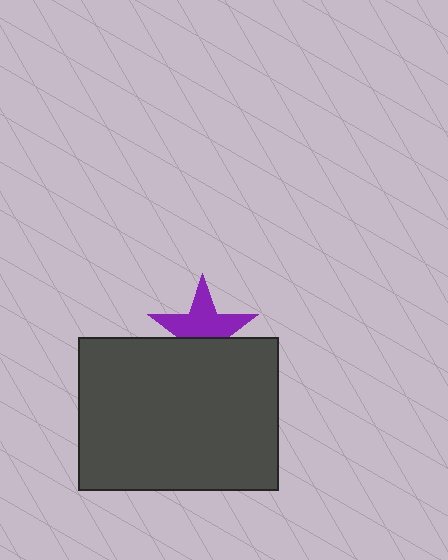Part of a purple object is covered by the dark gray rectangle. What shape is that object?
It is a star.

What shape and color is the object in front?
The object in front is a dark gray rectangle.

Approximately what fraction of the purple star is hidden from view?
Roughly 38% of the purple star is hidden behind the dark gray rectangle.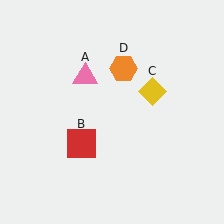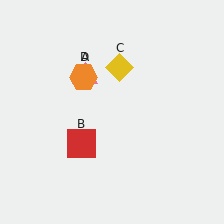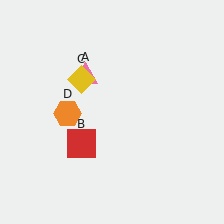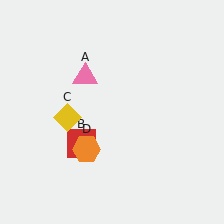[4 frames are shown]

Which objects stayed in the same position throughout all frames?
Pink triangle (object A) and red square (object B) remained stationary.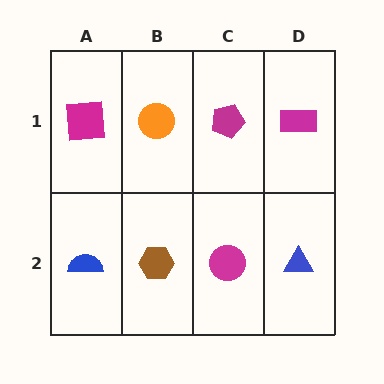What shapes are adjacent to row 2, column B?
An orange circle (row 1, column B), a blue semicircle (row 2, column A), a magenta circle (row 2, column C).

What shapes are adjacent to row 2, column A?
A magenta square (row 1, column A), a brown hexagon (row 2, column B).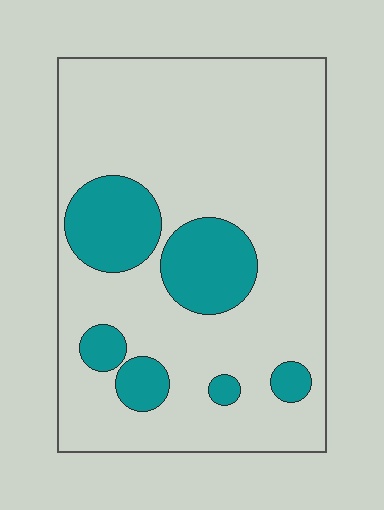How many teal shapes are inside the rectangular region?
6.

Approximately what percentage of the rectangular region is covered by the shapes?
Approximately 20%.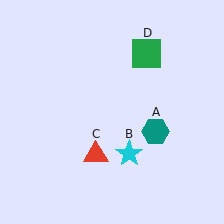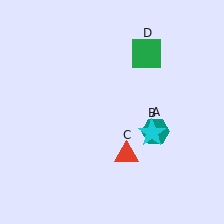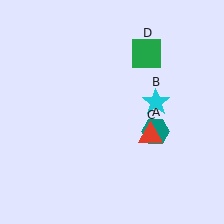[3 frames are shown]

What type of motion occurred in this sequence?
The cyan star (object B), red triangle (object C) rotated counterclockwise around the center of the scene.